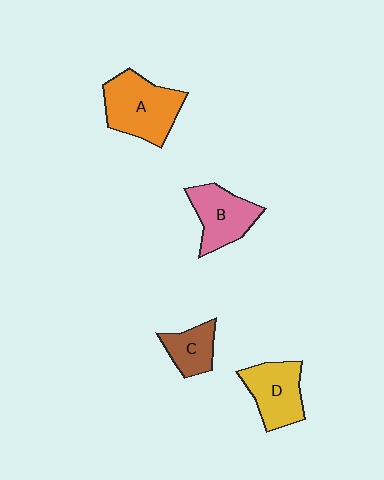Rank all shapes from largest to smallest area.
From largest to smallest: A (orange), D (yellow), B (pink), C (brown).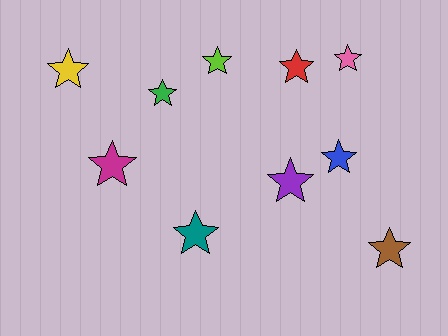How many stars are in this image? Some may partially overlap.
There are 10 stars.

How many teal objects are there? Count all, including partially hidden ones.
There is 1 teal object.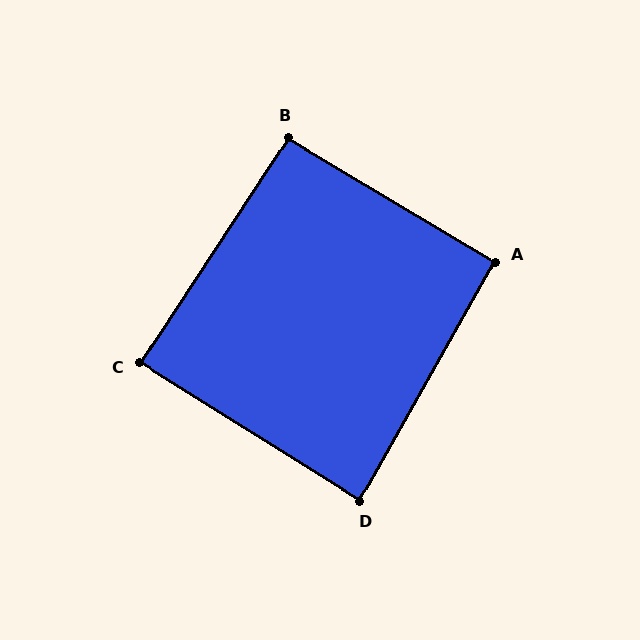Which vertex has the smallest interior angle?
D, at approximately 88 degrees.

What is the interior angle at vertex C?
Approximately 89 degrees (approximately right).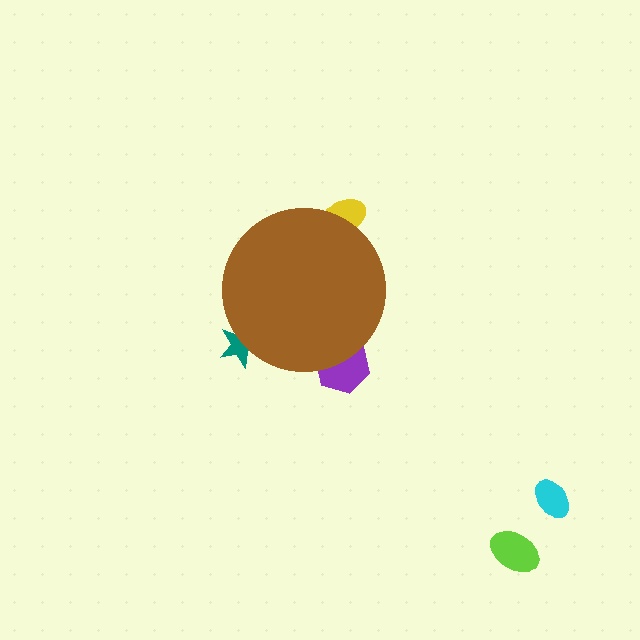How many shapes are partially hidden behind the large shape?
3 shapes are partially hidden.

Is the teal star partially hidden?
Yes, the teal star is partially hidden behind the brown circle.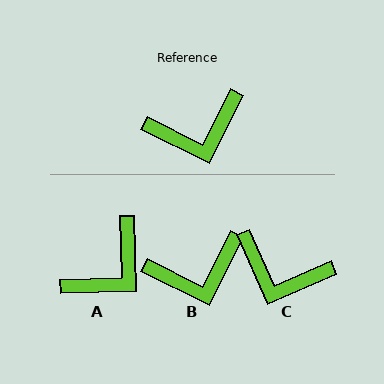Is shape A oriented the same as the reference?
No, it is off by about 28 degrees.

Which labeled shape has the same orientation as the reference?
B.